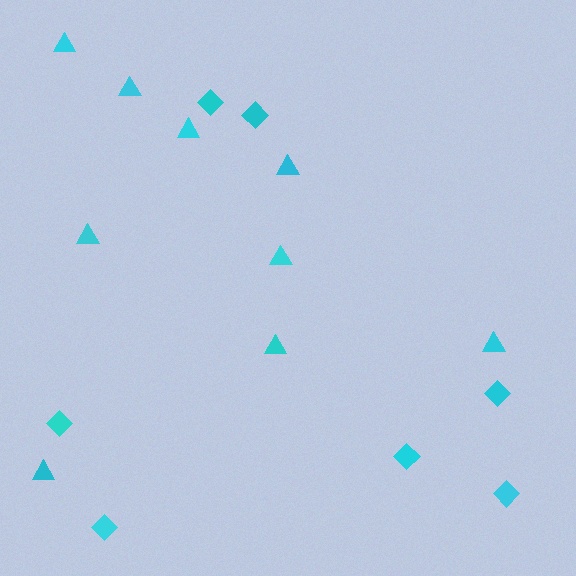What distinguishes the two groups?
There are 2 groups: one group of triangles (9) and one group of diamonds (7).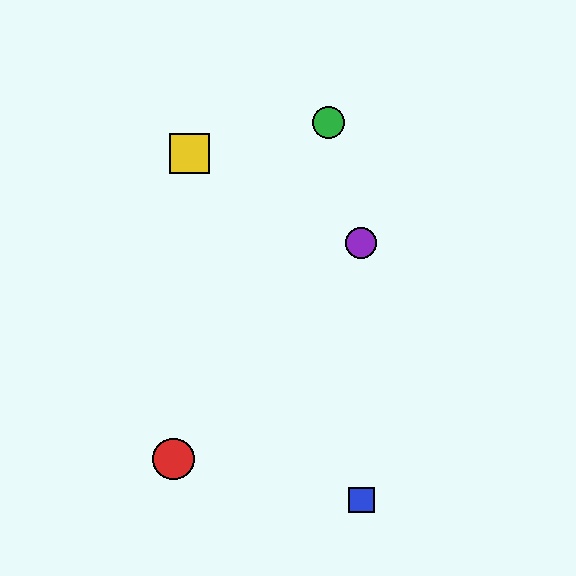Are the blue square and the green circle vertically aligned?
No, the blue square is at x≈361 and the green circle is at x≈329.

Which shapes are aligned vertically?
The blue square, the purple circle are aligned vertically.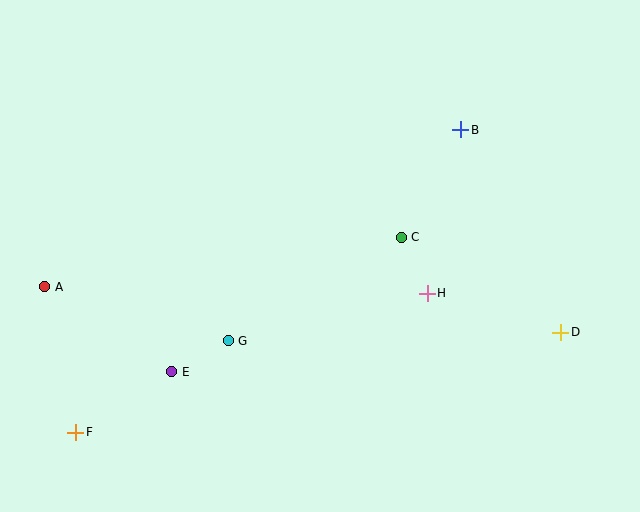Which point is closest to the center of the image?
Point C at (401, 237) is closest to the center.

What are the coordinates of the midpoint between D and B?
The midpoint between D and B is at (511, 231).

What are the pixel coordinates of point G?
Point G is at (228, 341).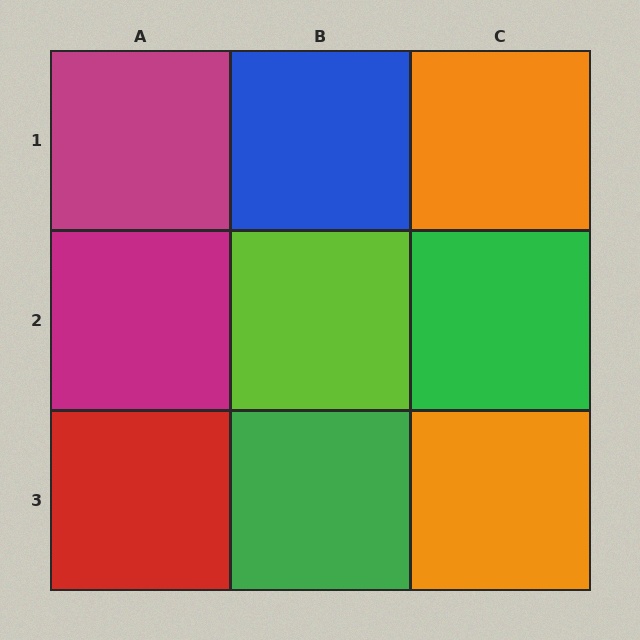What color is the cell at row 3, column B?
Green.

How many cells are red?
1 cell is red.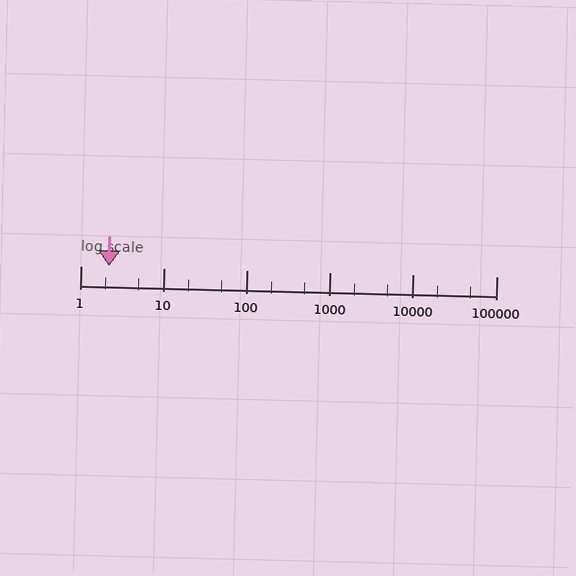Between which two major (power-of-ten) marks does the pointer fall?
The pointer is between 1 and 10.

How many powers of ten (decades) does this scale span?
The scale spans 5 decades, from 1 to 100000.